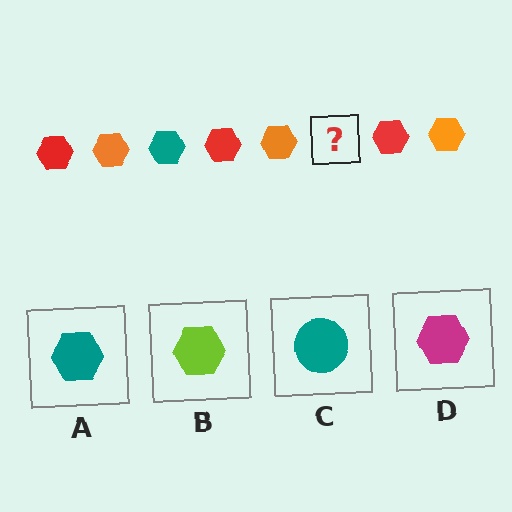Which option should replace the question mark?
Option A.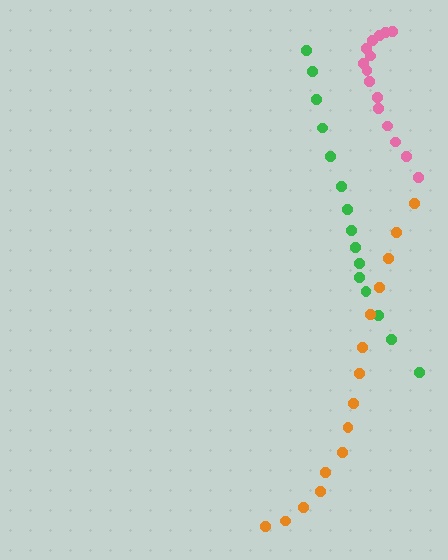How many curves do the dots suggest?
There are 3 distinct paths.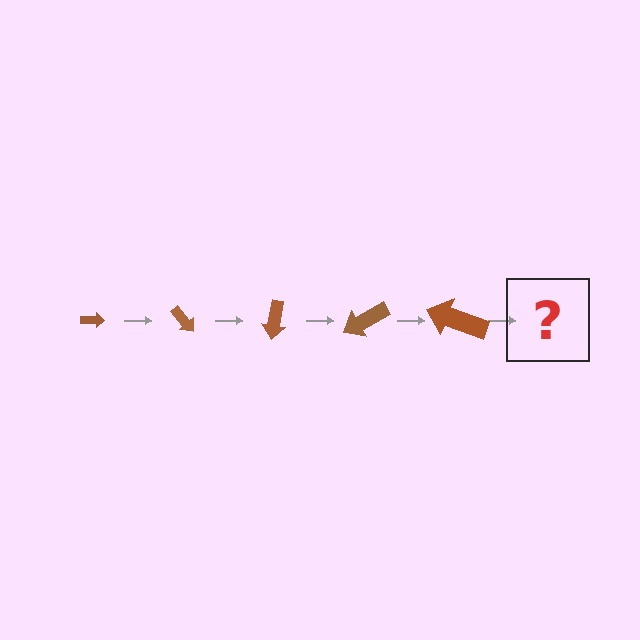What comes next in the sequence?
The next element should be an arrow, larger than the previous one and rotated 250 degrees from the start.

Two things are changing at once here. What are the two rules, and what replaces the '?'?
The two rules are that the arrow grows larger each step and it rotates 50 degrees each step. The '?' should be an arrow, larger than the previous one and rotated 250 degrees from the start.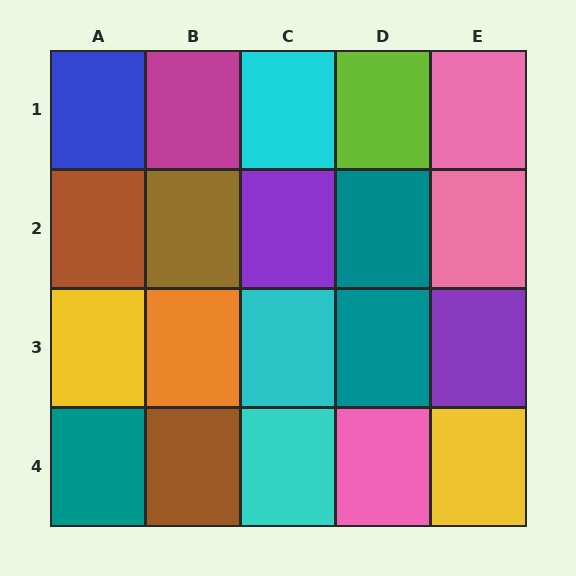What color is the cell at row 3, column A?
Yellow.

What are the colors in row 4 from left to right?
Teal, brown, cyan, pink, yellow.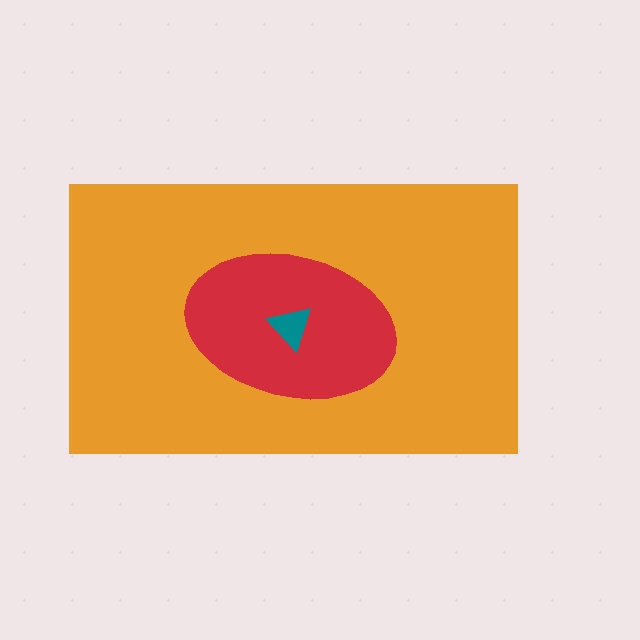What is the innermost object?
The teal triangle.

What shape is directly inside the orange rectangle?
The red ellipse.